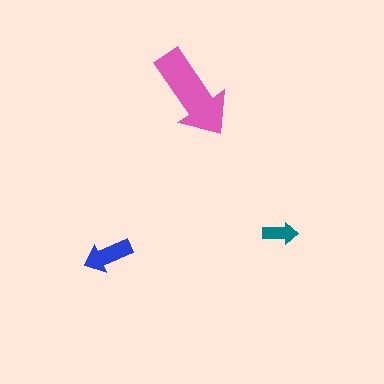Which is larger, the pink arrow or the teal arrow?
The pink one.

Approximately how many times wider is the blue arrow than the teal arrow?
About 1.5 times wider.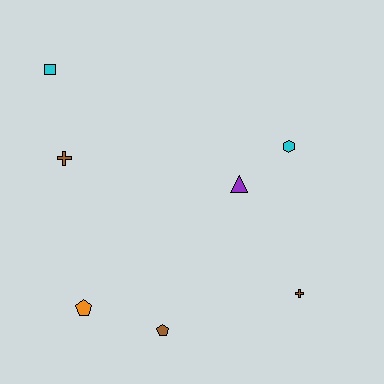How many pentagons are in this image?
There are 2 pentagons.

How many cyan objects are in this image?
There are 2 cyan objects.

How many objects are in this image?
There are 7 objects.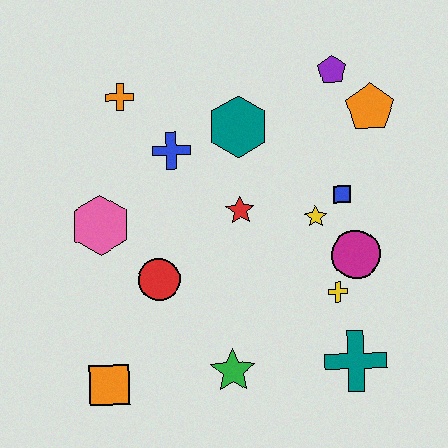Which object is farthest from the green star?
The purple pentagon is farthest from the green star.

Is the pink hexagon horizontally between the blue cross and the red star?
No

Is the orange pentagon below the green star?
No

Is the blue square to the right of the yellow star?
Yes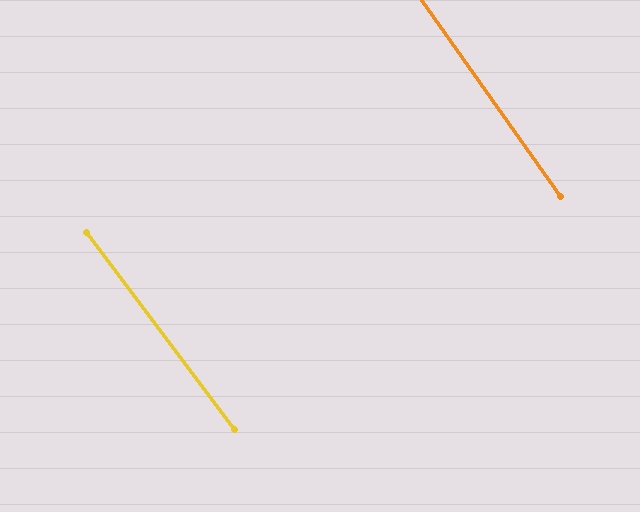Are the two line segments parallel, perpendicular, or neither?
Parallel — their directions differ by only 1.7°.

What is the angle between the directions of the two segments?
Approximately 2 degrees.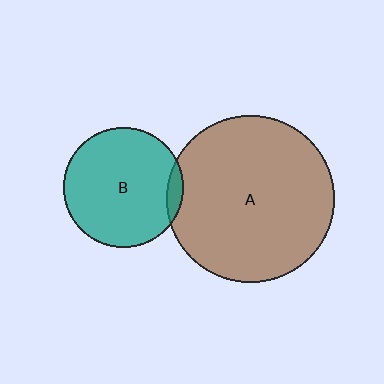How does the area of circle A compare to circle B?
Approximately 2.0 times.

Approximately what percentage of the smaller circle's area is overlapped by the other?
Approximately 5%.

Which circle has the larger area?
Circle A (brown).